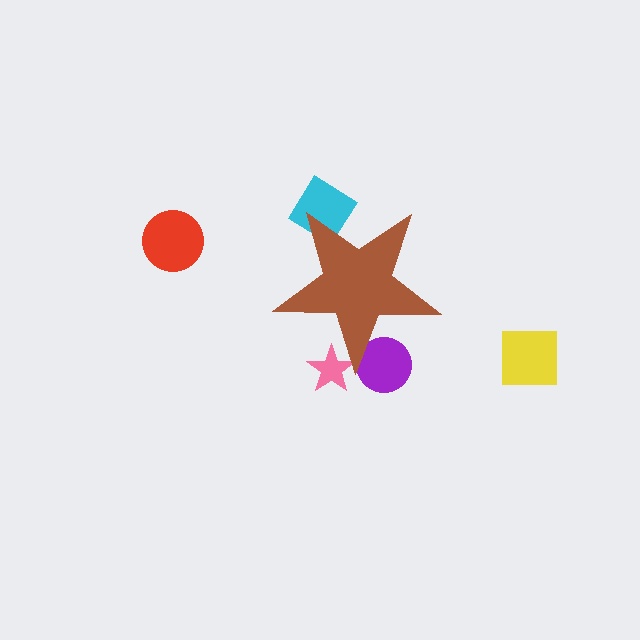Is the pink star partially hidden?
Yes, the pink star is partially hidden behind the brown star.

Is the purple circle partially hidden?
Yes, the purple circle is partially hidden behind the brown star.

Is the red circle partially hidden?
No, the red circle is fully visible.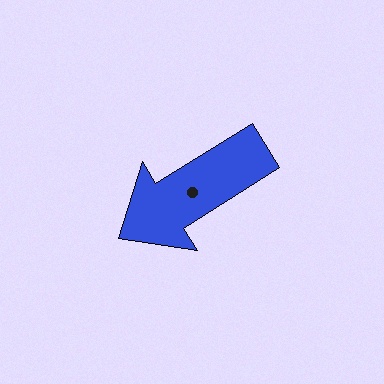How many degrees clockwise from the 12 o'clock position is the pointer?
Approximately 238 degrees.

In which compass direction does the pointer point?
Southwest.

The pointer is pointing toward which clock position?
Roughly 8 o'clock.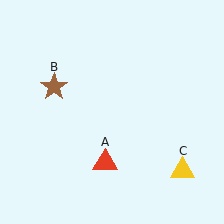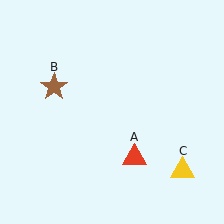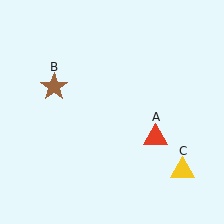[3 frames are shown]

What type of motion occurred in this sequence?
The red triangle (object A) rotated counterclockwise around the center of the scene.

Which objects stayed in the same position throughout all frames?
Brown star (object B) and yellow triangle (object C) remained stationary.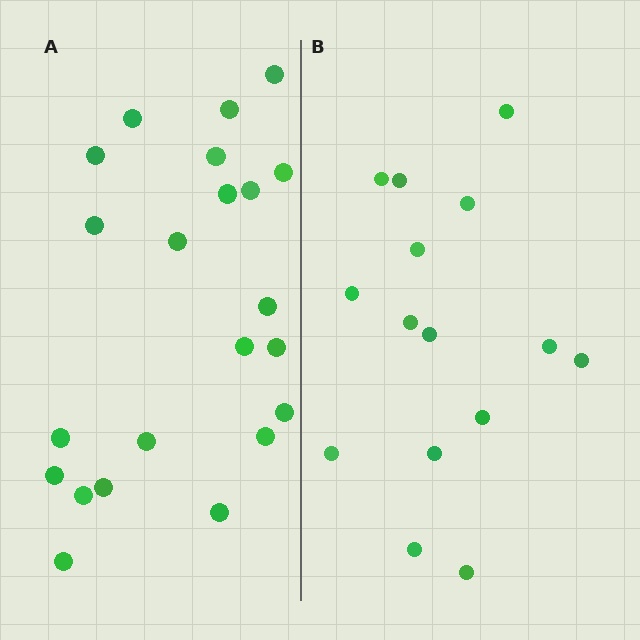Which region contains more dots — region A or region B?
Region A (the left region) has more dots.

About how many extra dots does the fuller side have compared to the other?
Region A has roughly 8 or so more dots than region B.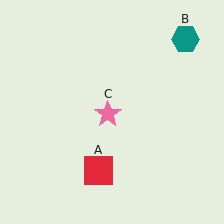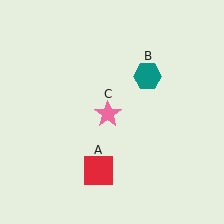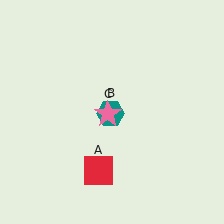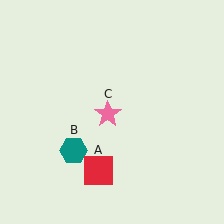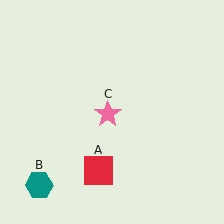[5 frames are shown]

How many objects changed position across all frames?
1 object changed position: teal hexagon (object B).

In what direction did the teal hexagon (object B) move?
The teal hexagon (object B) moved down and to the left.